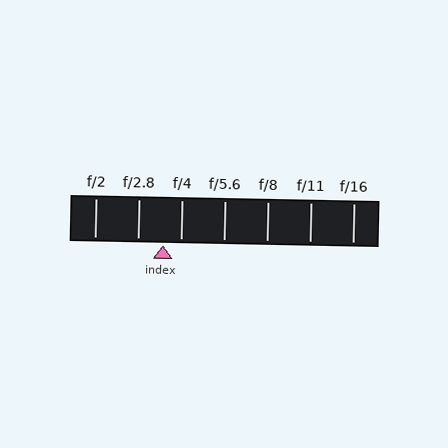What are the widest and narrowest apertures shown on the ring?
The widest aperture shown is f/2 and the narrowest is f/16.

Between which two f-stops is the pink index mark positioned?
The index mark is between f/2.8 and f/4.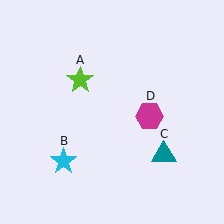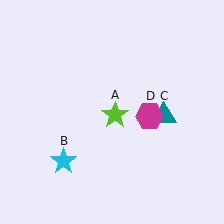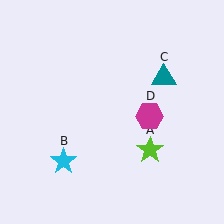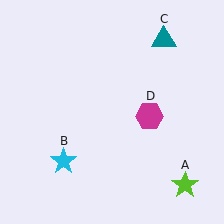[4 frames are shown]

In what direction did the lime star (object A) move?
The lime star (object A) moved down and to the right.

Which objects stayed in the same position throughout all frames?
Cyan star (object B) and magenta hexagon (object D) remained stationary.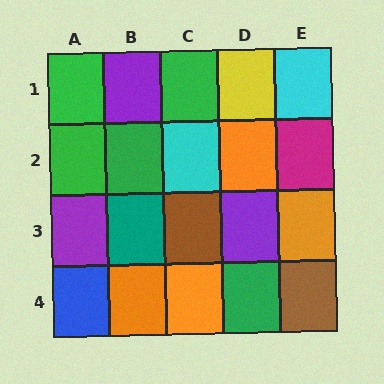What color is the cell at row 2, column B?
Green.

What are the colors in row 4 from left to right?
Blue, orange, orange, green, brown.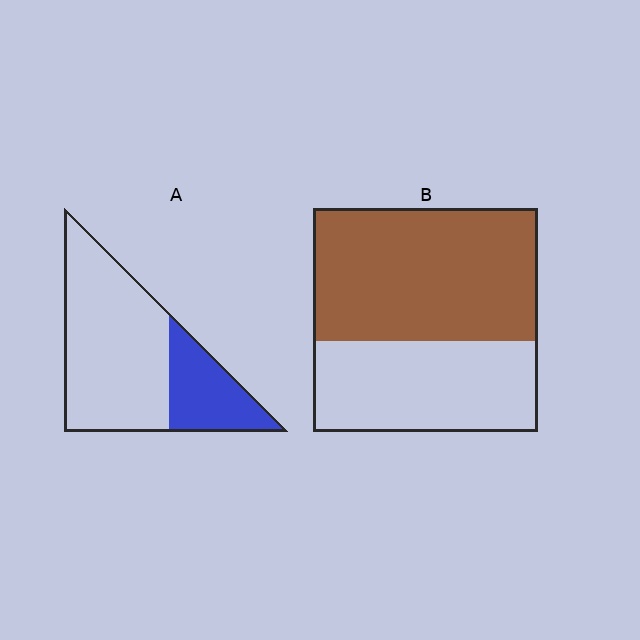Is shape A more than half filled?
No.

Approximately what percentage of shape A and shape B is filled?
A is approximately 30% and B is approximately 60%.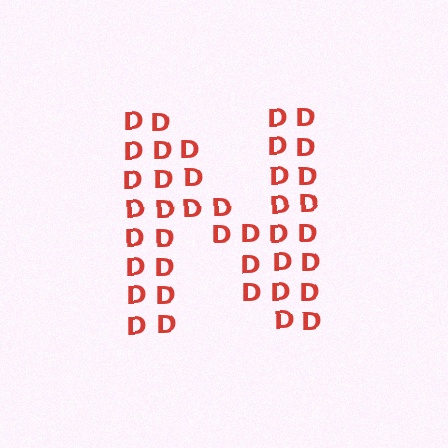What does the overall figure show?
The overall figure shows the letter N.